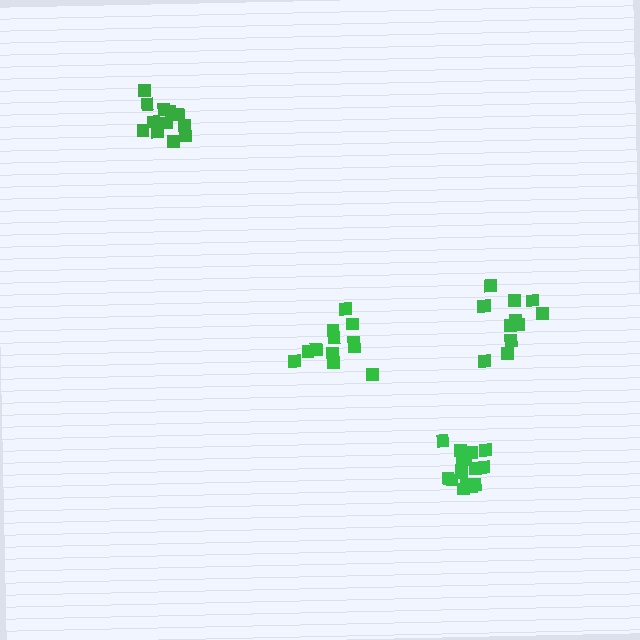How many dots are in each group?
Group 1: 12 dots, Group 2: 16 dots, Group 3: 12 dots, Group 4: 13 dots (53 total).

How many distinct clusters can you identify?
There are 4 distinct clusters.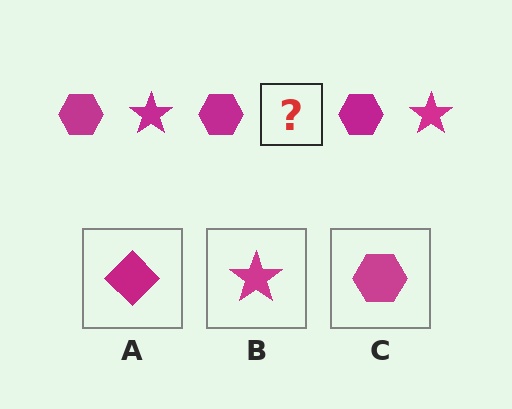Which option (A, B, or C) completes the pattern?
B.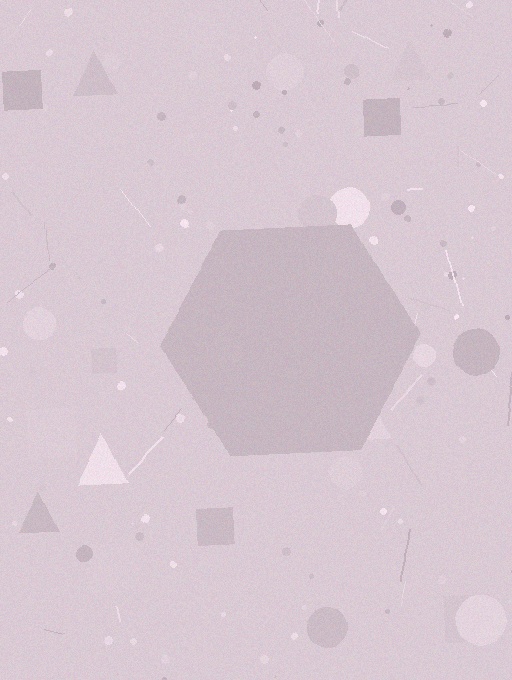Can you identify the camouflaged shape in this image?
The camouflaged shape is a hexagon.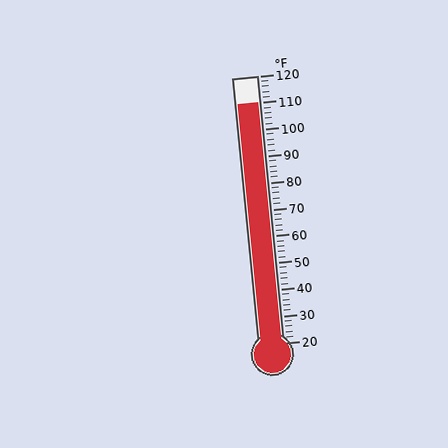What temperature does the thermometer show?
The thermometer shows approximately 110°F.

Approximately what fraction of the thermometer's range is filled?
The thermometer is filled to approximately 90% of its range.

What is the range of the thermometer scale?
The thermometer scale ranges from 20°F to 120°F.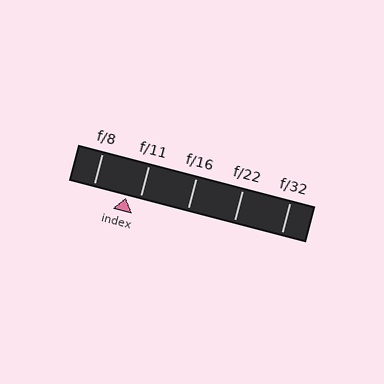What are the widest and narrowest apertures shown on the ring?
The widest aperture shown is f/8 and the narrowest is f/32.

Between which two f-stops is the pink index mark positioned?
The index mark is between f/8 and f/11.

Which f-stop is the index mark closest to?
The index mark is closest to f/11.